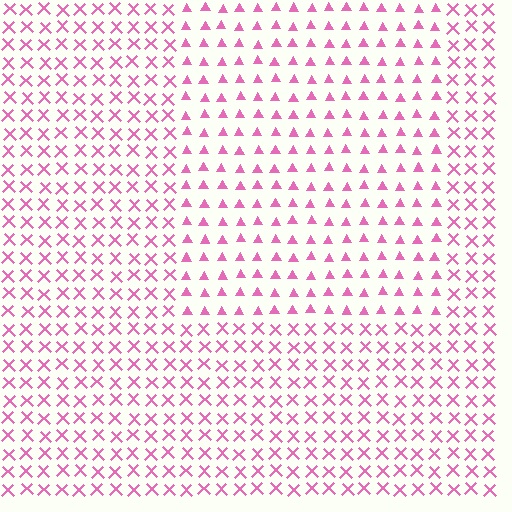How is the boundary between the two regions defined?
The boundary is defined by a change in element shape: triangles inside vs. X marks outside. All elements share the same color and spacing.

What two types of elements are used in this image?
The image uses triangles inside the rectangle region and X marks outside it.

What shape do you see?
I see a rectangle.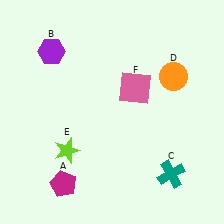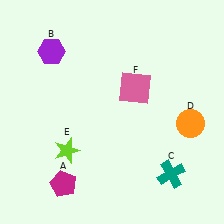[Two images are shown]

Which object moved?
The orange circle (D) moved down.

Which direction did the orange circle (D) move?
The orange circle (D) moved down.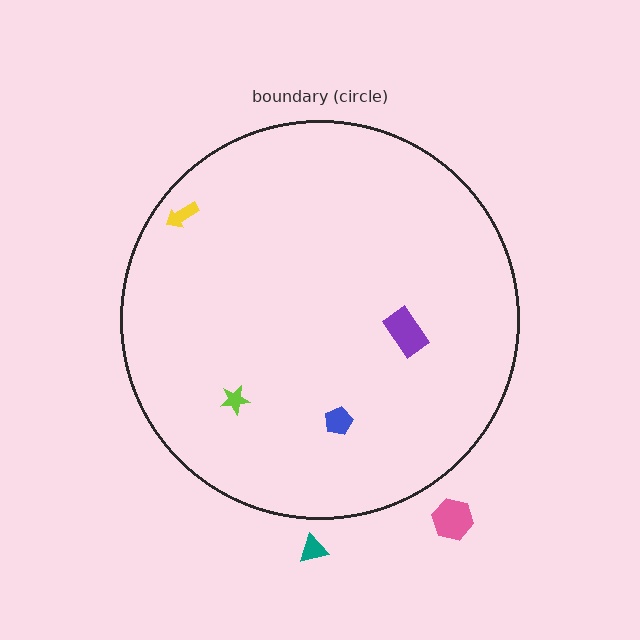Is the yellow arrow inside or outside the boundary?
Inside.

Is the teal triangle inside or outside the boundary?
Outside.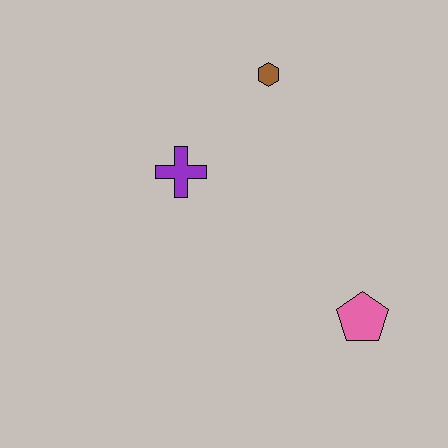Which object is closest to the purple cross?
The brown hexagon is closest to the purple cross.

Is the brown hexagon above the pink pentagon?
Yes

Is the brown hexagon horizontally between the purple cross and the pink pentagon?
Yes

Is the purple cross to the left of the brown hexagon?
Yes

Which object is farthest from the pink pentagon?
The brown hexagon is farthest from the pink pentagon.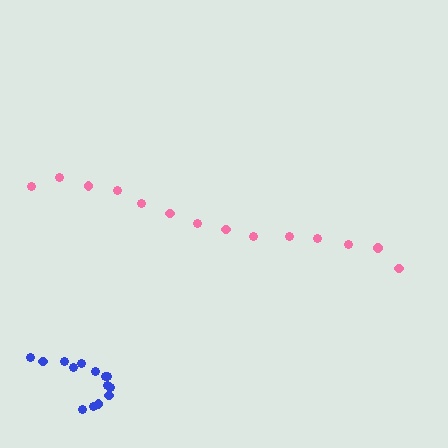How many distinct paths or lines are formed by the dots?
There are 2 distinct paths.